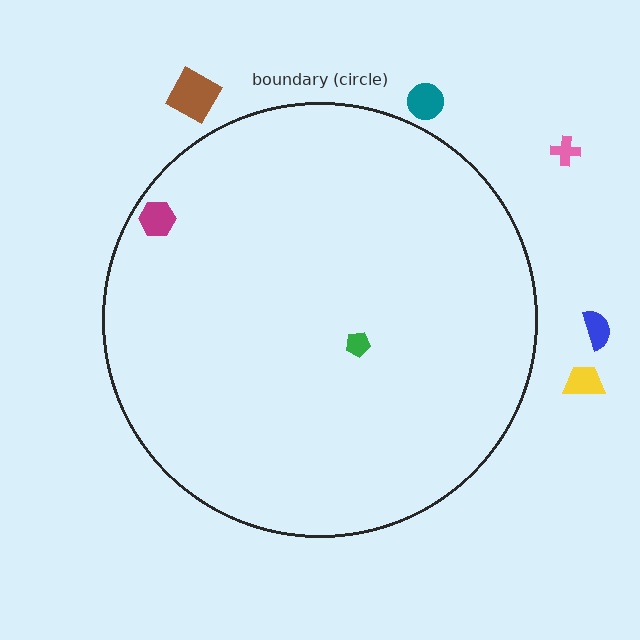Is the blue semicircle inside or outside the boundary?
Outside.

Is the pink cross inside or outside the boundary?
Outside.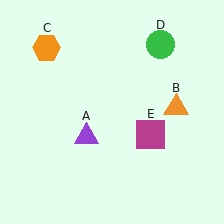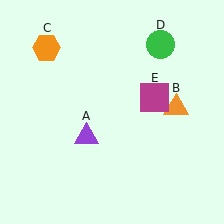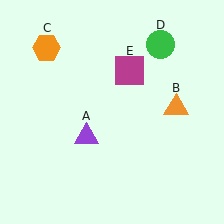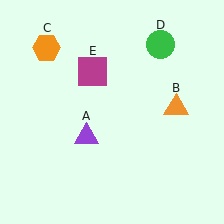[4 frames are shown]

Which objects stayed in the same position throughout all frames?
Purple triangle (object A) and orange triangle (object B) and orange hexagon (object C) and green circle (object D) remained stationary.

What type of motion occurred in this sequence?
The magenta square (object E) rotated counterclockwise around the center of the scene.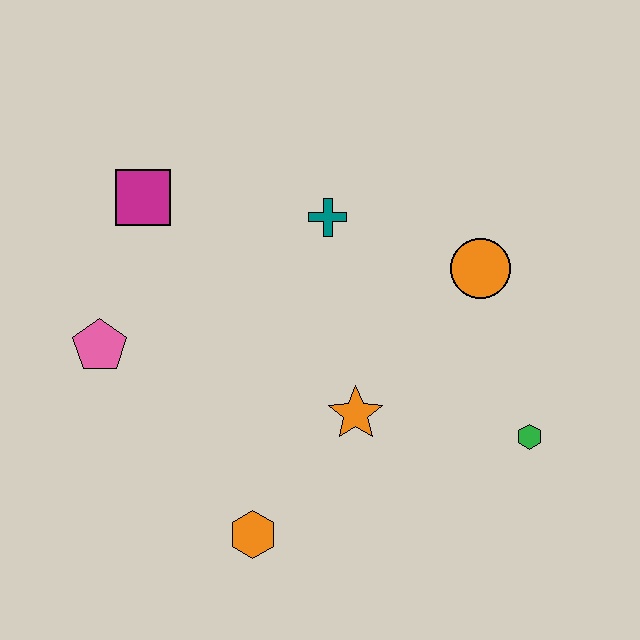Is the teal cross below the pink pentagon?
No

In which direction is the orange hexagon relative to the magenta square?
The orange hexagon is below the magenta square.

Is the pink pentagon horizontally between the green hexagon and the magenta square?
No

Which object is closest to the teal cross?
The orange circle is closest to the teal cross.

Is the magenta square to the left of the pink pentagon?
No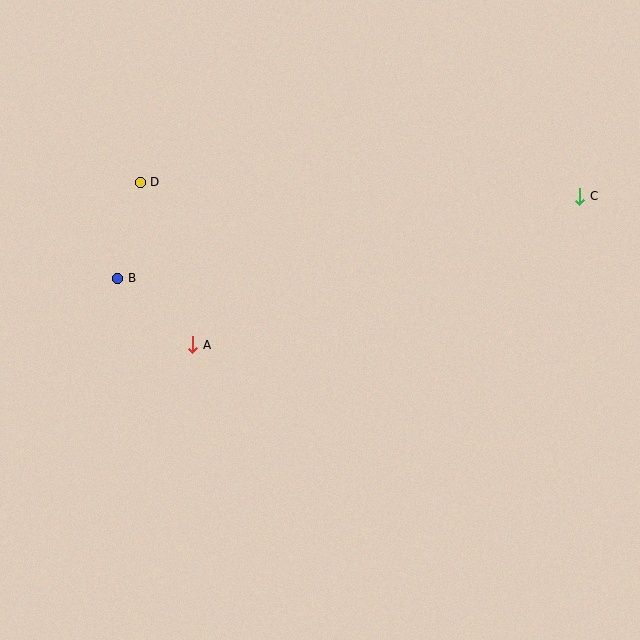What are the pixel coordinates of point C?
Point C is at (580, 196).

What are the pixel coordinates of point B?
Point B is at (118, 278).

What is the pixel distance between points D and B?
The distance between D and B is 99 pixels.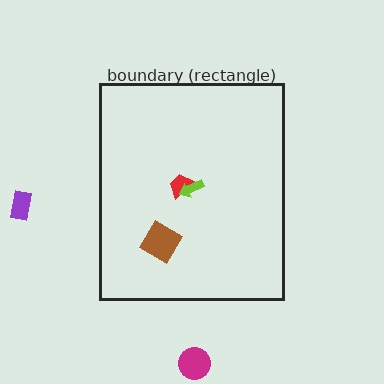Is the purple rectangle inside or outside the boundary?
Outside.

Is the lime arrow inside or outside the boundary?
Inside.